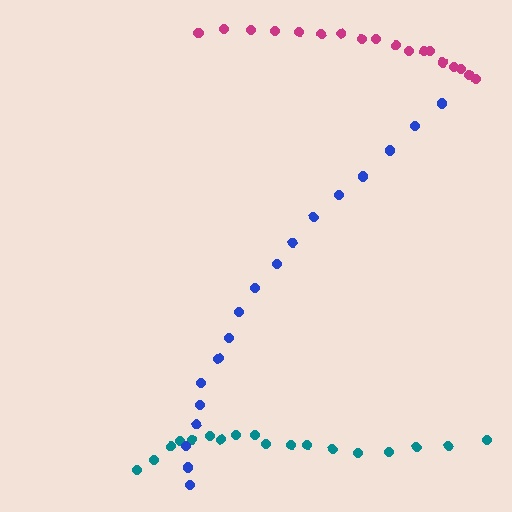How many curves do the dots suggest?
There are 3 distinct paths.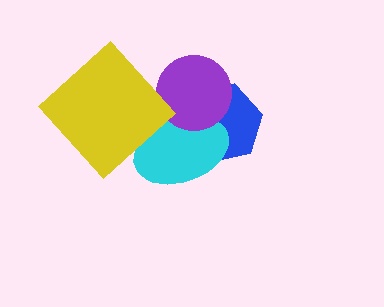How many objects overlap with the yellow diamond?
1 object overlaps with the yellow diamond.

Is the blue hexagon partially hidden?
Yes, it is partially covered by another shape.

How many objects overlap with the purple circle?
2 objects overlap with the purple circle.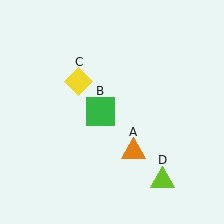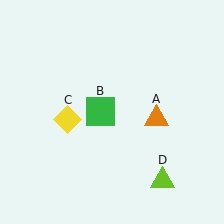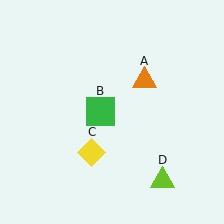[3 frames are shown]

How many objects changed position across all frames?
2 objects changed position: orange triangle (object A), yellow diamond (object C).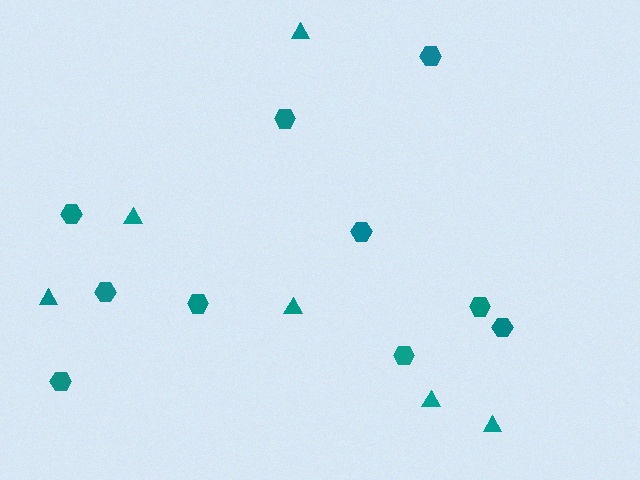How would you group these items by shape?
There are 2 groups: one group of hexagons (10) and one group of triangles (6).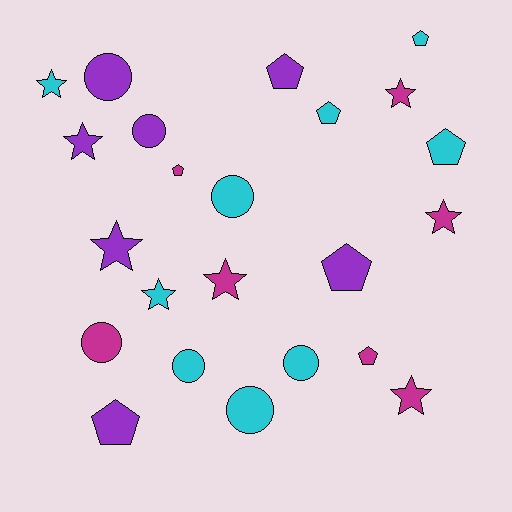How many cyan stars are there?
There are 2 cyan stars.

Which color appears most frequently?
Cyan, with 9 objects.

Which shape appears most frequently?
Star, with 8 objects.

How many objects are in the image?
There are 23 objects.